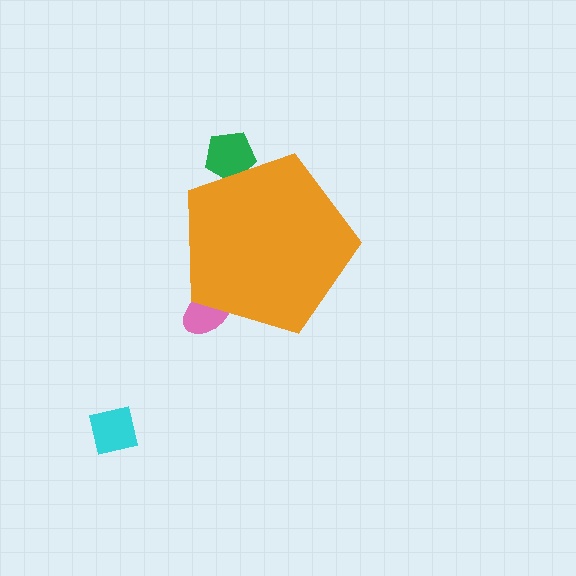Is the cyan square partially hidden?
No, the cyan square is fully visible.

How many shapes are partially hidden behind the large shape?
2 shapes are partially hidden.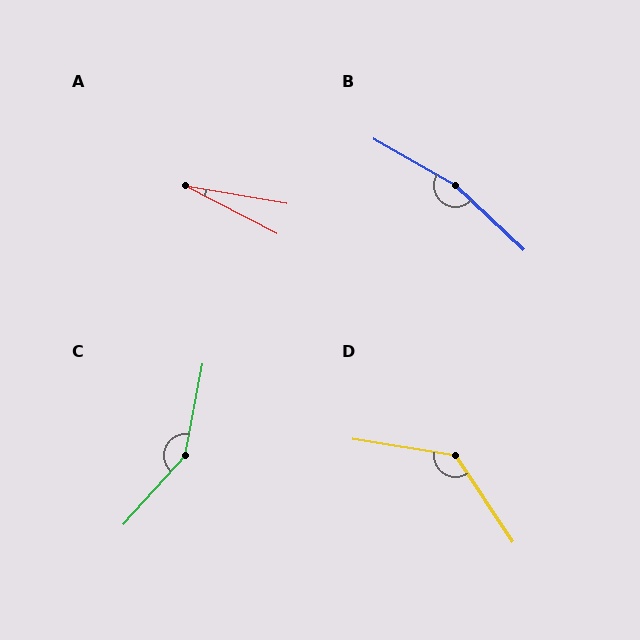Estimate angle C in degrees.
Approximately 149 degrees.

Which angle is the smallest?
A, at approximately 17 degrees.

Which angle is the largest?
B, at approximately 166 degrees.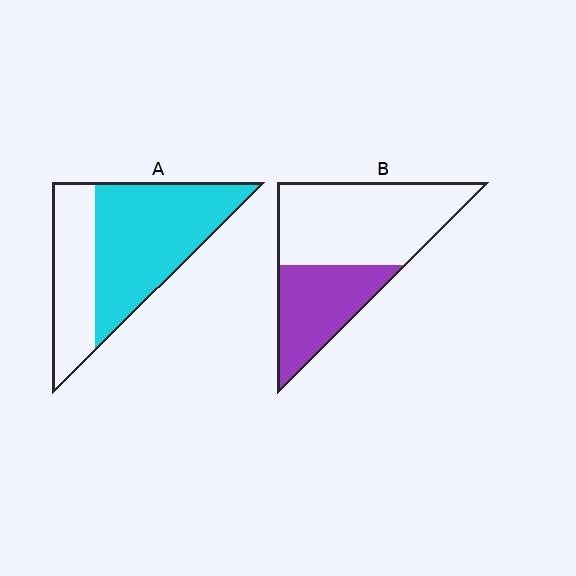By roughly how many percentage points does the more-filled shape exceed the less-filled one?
By roughly 25 percentage points (A over B).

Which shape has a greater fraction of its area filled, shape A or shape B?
Shape A.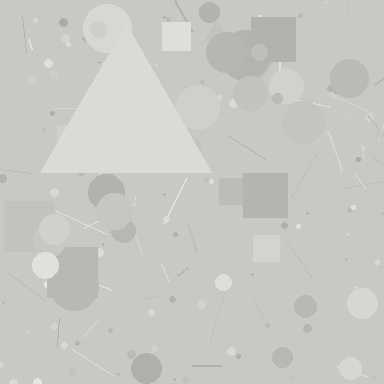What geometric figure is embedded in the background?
A triangle is embedded in the background.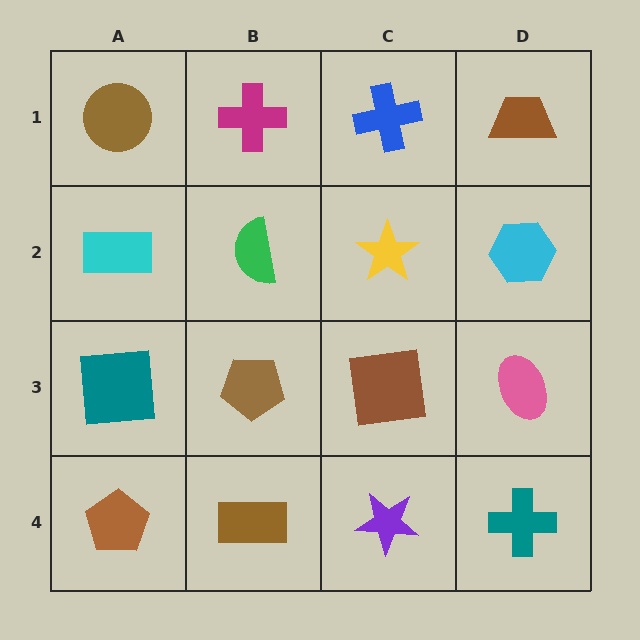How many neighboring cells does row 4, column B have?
3.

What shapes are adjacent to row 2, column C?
A blue cross (row 1, column C), a brown square (row 3, column C), a green semicircle (row 2, column B), a cyan hexagon (row 2, column D).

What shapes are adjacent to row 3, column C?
A yellow star (row 2, column C), a purple star (row 4, column C), a brown pentagon (row 3, column B), a pink ellipse (row 3, column D).